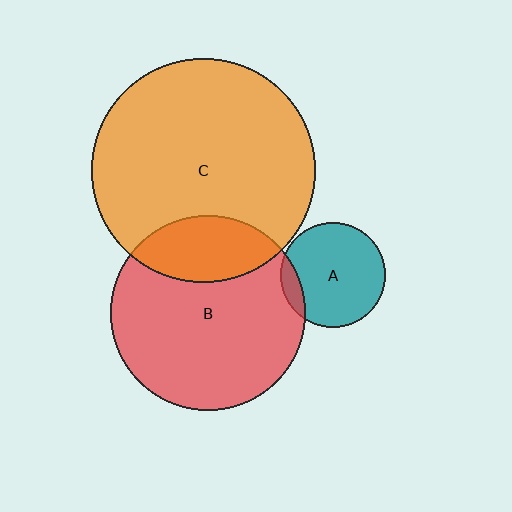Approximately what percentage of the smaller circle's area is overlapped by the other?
Approximately 25%.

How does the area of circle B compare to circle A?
Approximately 3.4 times.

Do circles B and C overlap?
Yes.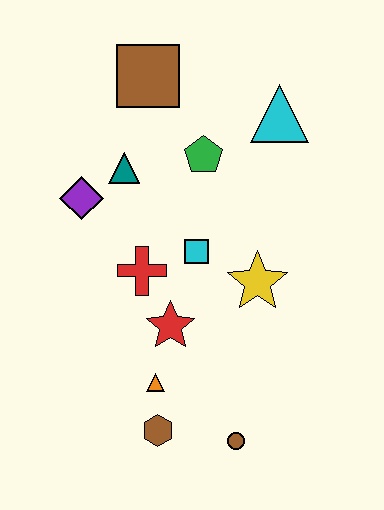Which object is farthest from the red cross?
The cyan triangle is farthest from the red cross.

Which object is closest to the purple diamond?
The teal triangle is closest to the purple diamond.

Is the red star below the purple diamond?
Yes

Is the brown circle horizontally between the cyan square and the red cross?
No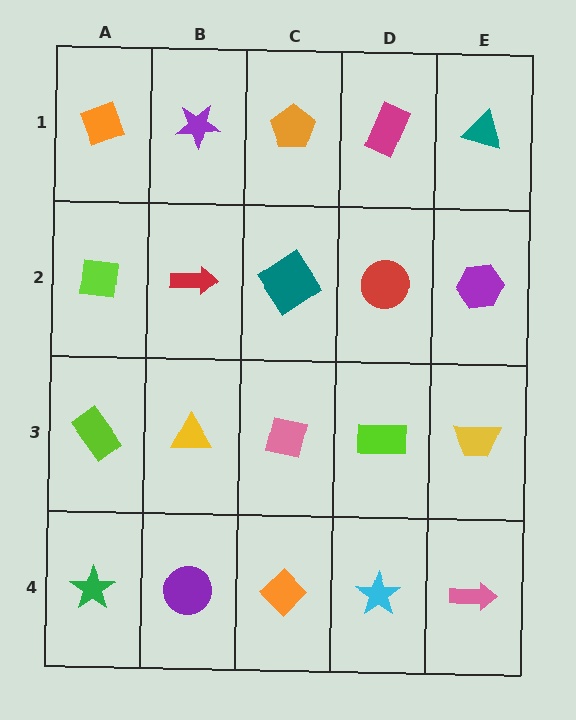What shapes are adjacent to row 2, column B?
A purple star (row 1, column B), a yellow triangle (row 3, column B), a lime square (row 2, column A), a teal diamond (row 2, column C).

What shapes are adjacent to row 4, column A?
A lime rectangle (row 3, column A), a purple circle (row 4, column B).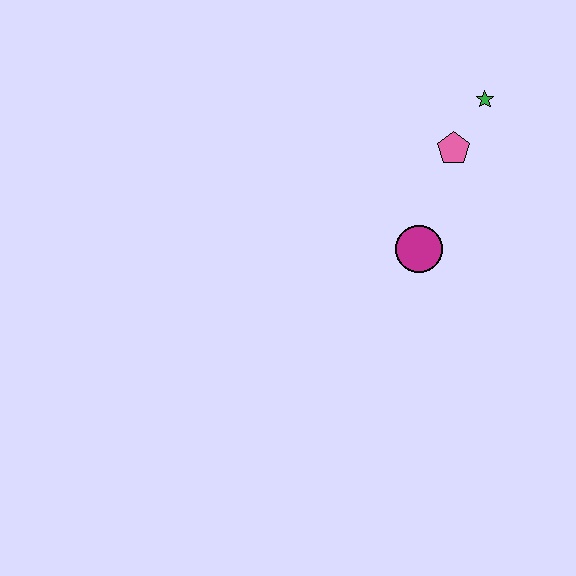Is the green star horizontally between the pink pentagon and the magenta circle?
No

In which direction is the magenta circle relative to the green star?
The magenta circle is below the green star.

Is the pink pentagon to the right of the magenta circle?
Yes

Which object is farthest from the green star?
The magenta circle is farthest from the green star.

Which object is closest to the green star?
The pink pentagon is closest to the green star.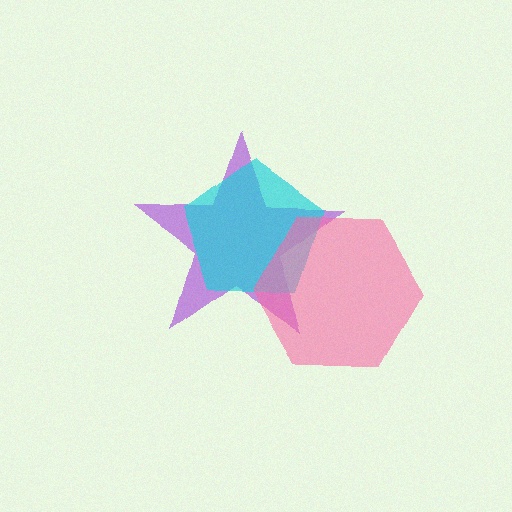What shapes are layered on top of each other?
The layered shapes are: a purple star, a cyan pentagon, a pink hexagon.